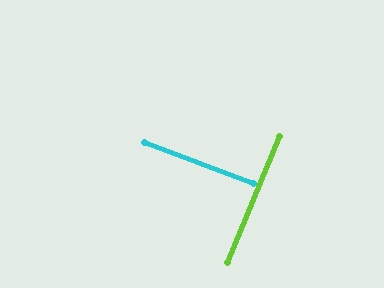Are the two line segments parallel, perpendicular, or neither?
Perpendicular — they meet at approximately 88°.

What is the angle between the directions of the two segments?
Approximately 88 degrees.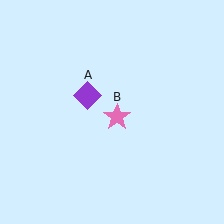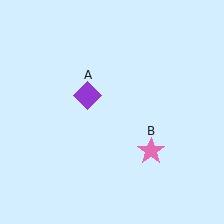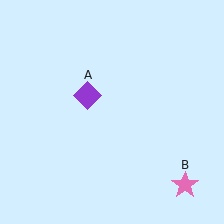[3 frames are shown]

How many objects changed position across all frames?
1 object changed position: pink star (object B).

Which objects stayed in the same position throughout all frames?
Purple diamond (object A) remained stationary.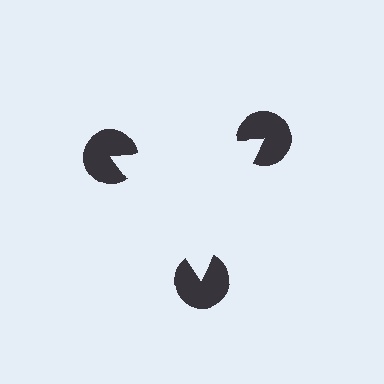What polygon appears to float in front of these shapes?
An illusory triangle — its edges are inferred from the aligned wedge cuts in the pac-man discs, not physically drawn.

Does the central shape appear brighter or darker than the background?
It typically appears slightly brighter than the background, even though no actual brightness change is drawn.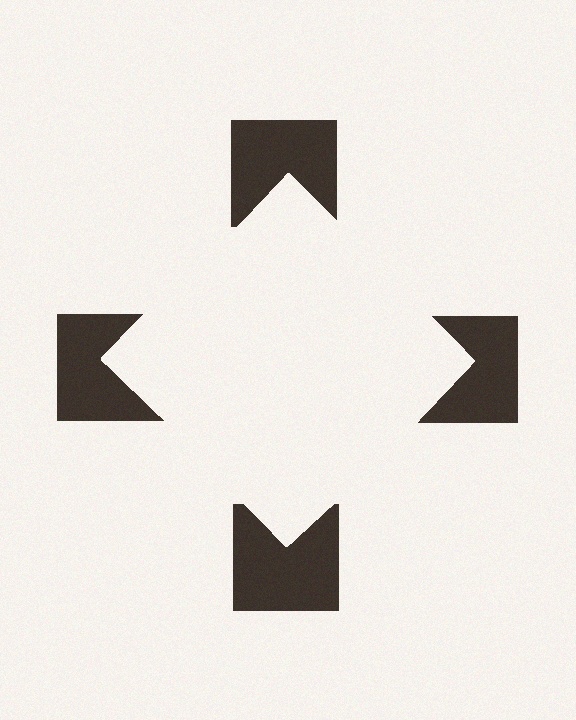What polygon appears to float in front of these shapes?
An illusory square — its edges are inferred from the aligned wedge cuts in the notched squares, not physically drawn.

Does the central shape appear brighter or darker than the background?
It typically appears slightly brighter than the background, even though no actual brightness change is drawn.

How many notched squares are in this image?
There are 4 — one at each vertex of the illusory square.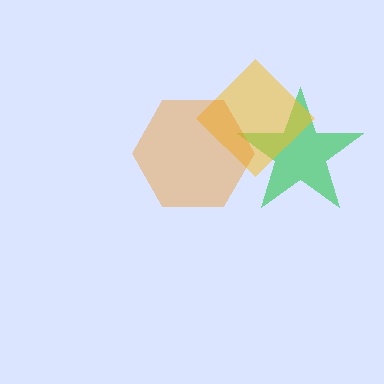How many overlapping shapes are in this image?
There are 3 overlapping shapes in the image.